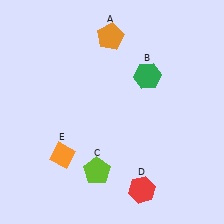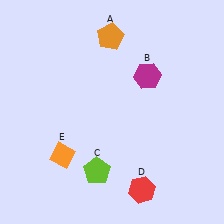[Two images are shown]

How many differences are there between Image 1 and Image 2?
There is 1 difference between the two images.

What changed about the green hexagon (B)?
In Image 1, B is green. In Image 2, it changed to magenta.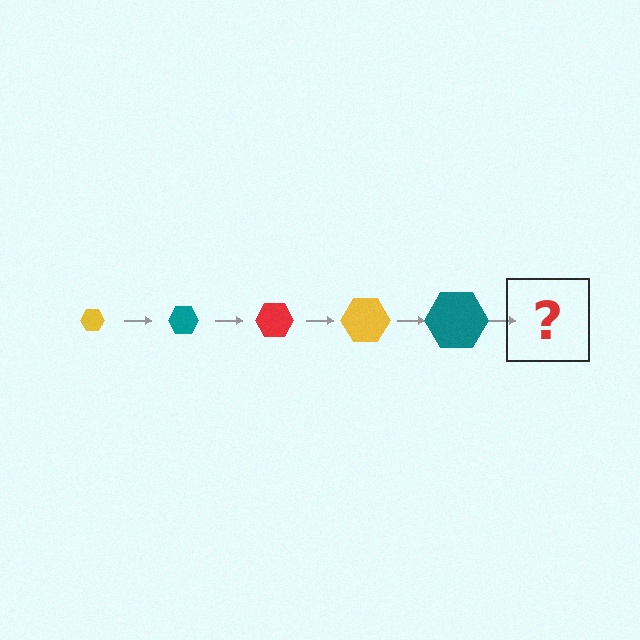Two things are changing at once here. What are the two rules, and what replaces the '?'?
The two rules are that the hexagon grows larger each step and the color cycles through yellow, teal, and red. The '?' should be a red hexagon, larger than the previous one.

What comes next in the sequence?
The next element should be a red hexagon, larger than the previous one.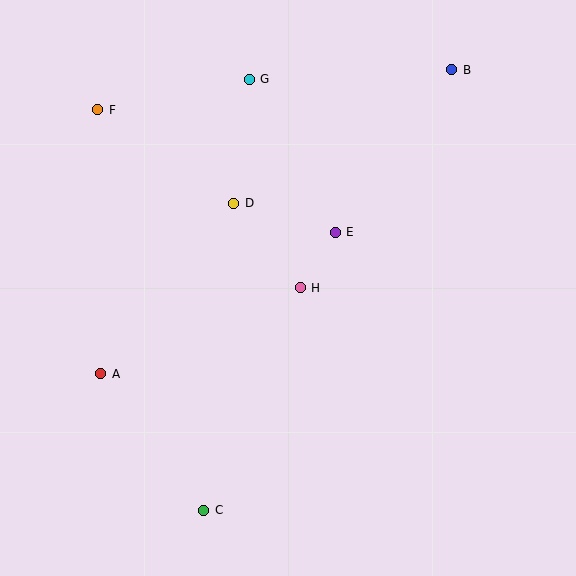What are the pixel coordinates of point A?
Point A is at (101, 374).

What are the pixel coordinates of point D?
Point D is at (234, 203).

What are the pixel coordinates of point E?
Point E is at (335, 232).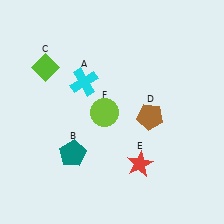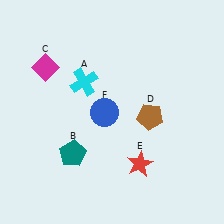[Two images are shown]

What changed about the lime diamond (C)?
In Image 1, C is lime. In Image 2, it changed to magenta.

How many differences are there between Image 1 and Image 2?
There are 2 differences between the two images.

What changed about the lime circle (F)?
In Image 1, F is lime. In Image 2, it changed to blue.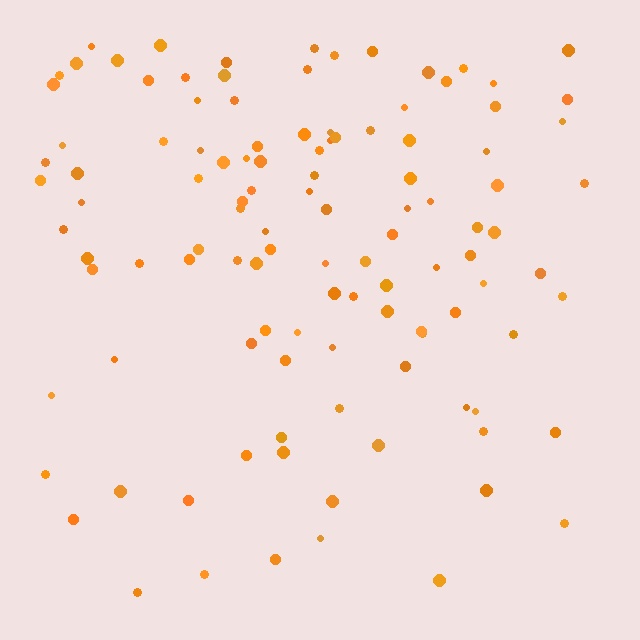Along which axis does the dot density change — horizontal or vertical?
Vertical.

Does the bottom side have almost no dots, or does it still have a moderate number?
Still a moderate number, just noticeably fewer than the top.